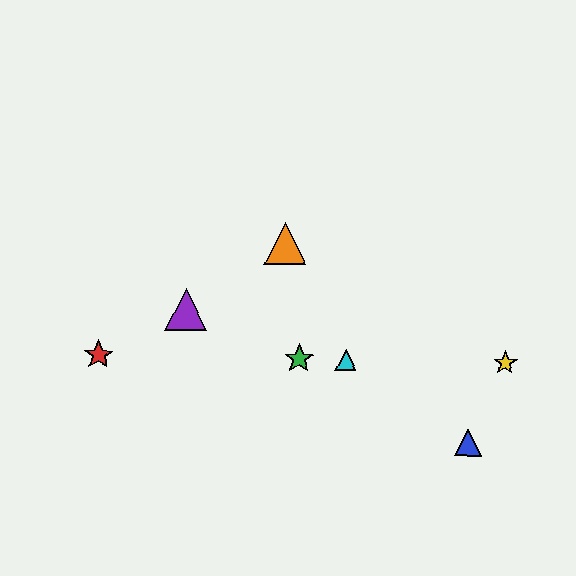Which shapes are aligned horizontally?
The red star, the green star, the yellow star, the cyan triangle are aligned horizontally.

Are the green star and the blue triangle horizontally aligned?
No, the green star is at y≈359 and the blue triangle is at y≈442.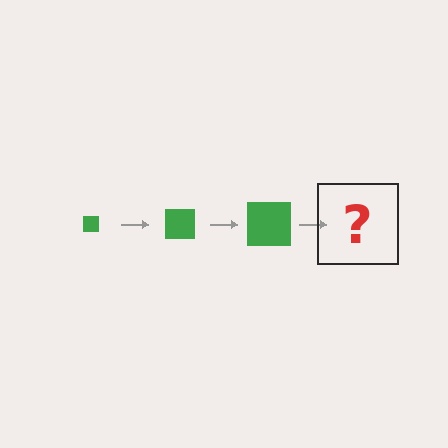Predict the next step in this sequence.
The next step is a green square, larger than the previous one.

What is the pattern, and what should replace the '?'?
The pattern is that the square gets progressively larger each step. The '?' should be a green square, larger than the previous one.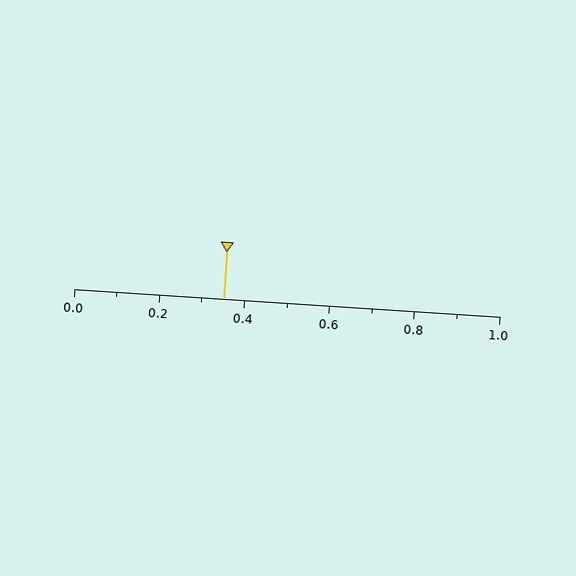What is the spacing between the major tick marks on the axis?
The major ticks are spaced 0.2 apart.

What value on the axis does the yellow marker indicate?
The marker indicates approximately 0.35.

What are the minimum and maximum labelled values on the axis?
The axis runs from 0.0 to 1.0.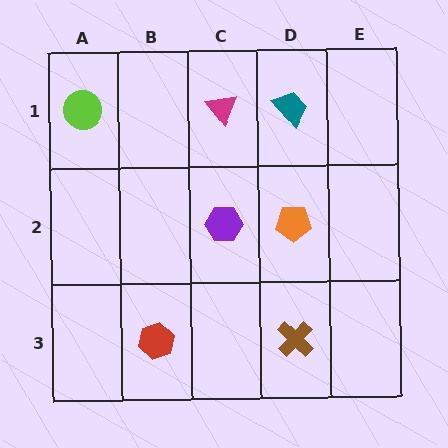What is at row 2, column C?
A purple hexagon.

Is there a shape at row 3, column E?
No, that cell is empty.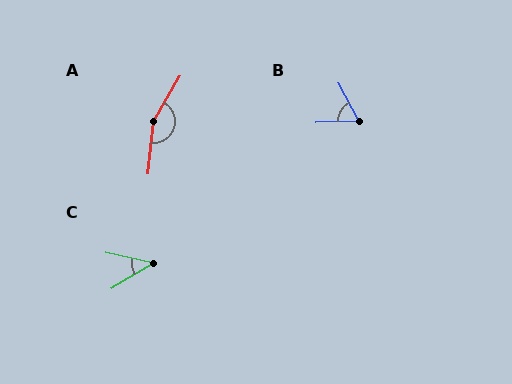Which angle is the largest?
A, at approximately 156 degrees.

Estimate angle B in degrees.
Approximately 63 degrees.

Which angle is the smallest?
C, at approximately 43 degrees.